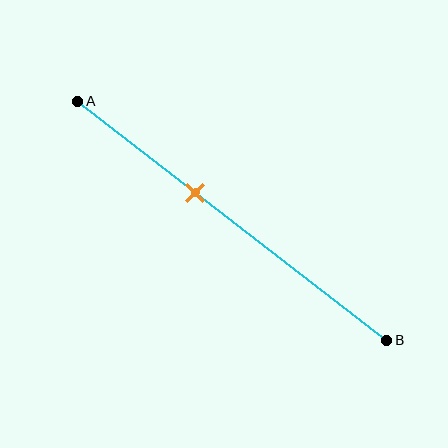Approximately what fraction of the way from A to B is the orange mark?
The orange mark is approximately 40% of the way from A to B.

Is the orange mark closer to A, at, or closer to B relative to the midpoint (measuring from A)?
The orange mark is closer to point A than the midpoint of segment AB.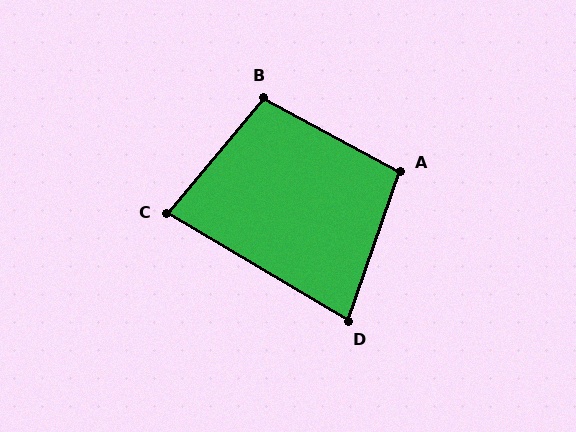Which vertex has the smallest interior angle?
D, at approximately 79 degrees.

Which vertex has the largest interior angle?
B, at approximately 101 degrees.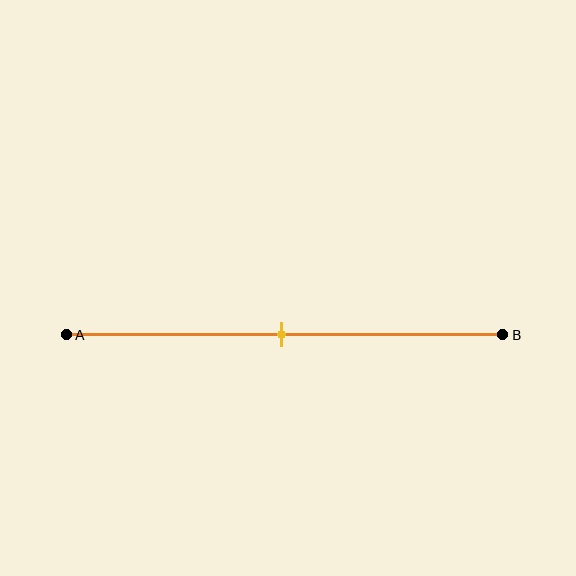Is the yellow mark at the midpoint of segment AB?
Yes, the mark is approximately at the midpoint.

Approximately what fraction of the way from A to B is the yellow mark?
The yellow mark is approximately 50% of the way from A to B.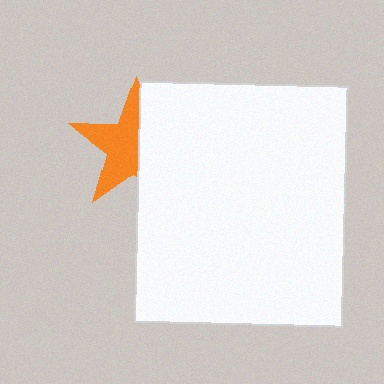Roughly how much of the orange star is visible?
About half of it is visible (roughly 57%).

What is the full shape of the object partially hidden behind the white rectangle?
The partially hidden object is an orange star.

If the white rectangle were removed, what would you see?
You would see the complete orange star.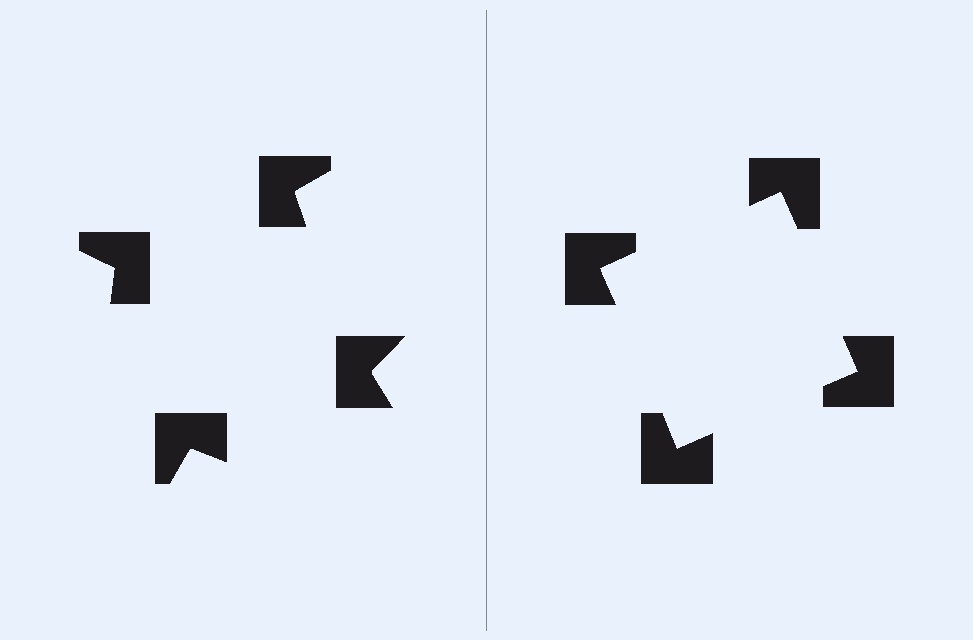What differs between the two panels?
The notched squares are positioned identically on both sides; only the wedge orientations differ. On the right they align to a square; on the left they are misaligned.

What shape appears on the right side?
An illusory square.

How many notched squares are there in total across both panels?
8 — 4 on each side.